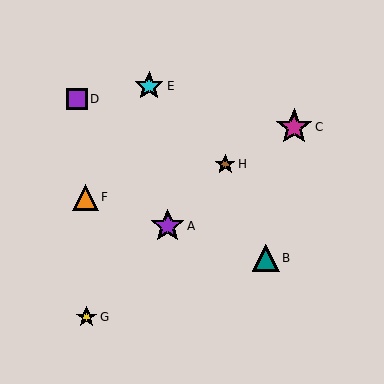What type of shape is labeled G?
Shape G is a yellow star.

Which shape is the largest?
The magenta star (labeled C) is the largest.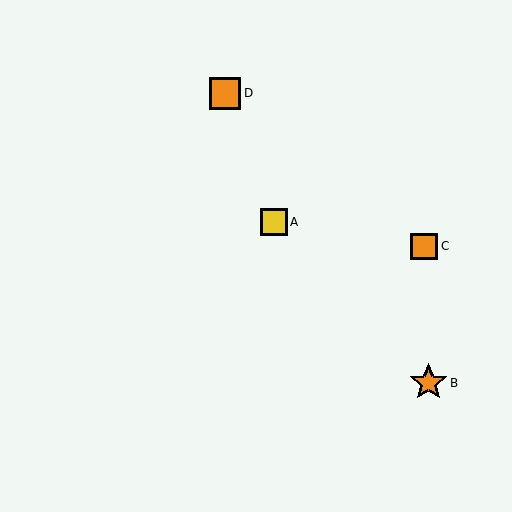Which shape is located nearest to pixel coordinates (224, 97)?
The orange square (labeled D) at (225, 93) is nearest to that location.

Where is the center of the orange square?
The center of the orange square is at (424, 246).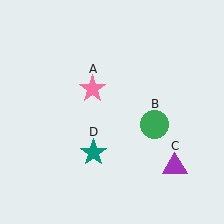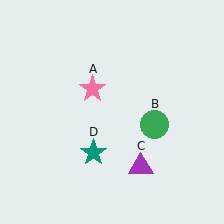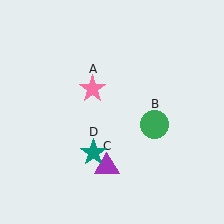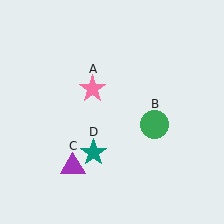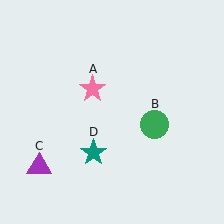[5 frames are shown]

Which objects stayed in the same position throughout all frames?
Pink star (object A) and green circle (object B) and teal star (object D) remained stationary.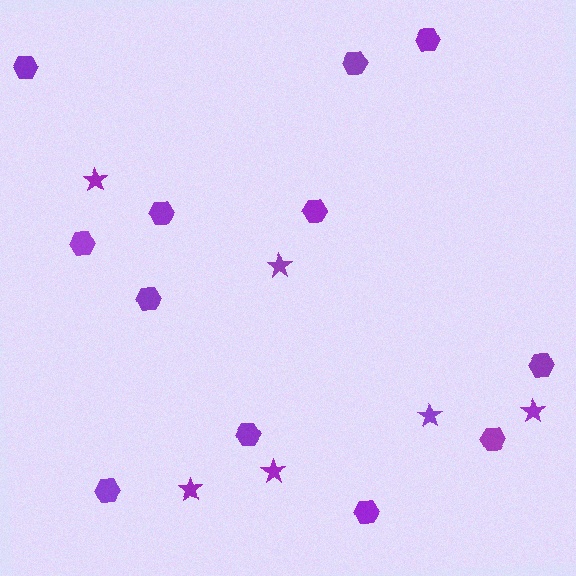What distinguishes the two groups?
There are 2 groups: one group of hexagons (12) and one group of stars (6).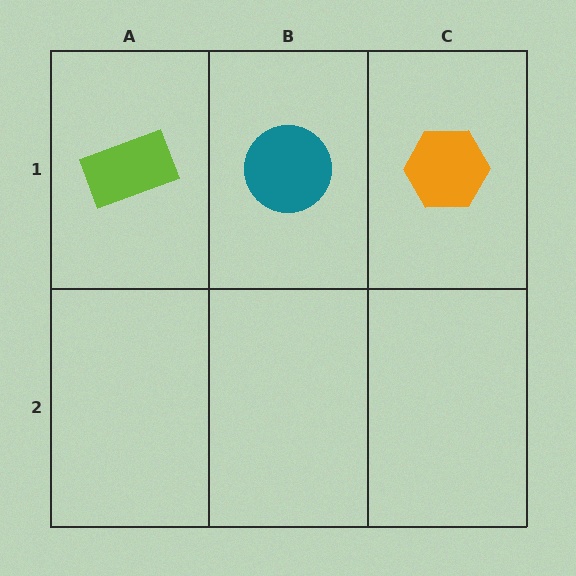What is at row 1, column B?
A teal circle.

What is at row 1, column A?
A lime rectangle.